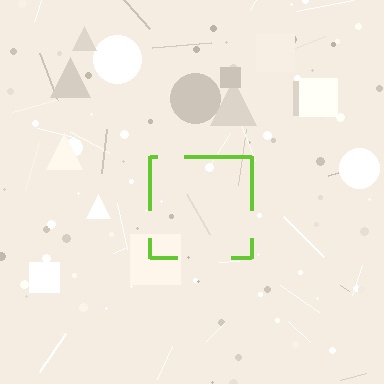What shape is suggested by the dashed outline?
The dashed outline suggests a square.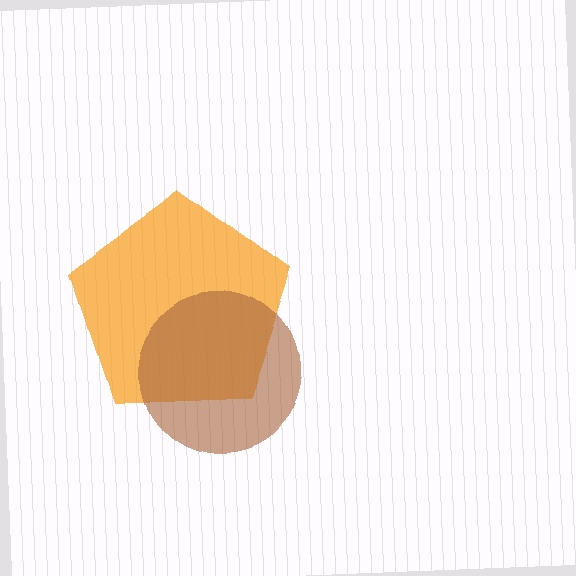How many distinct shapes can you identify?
There are 2 distinct shapes: an orange pentagon, a brown circle.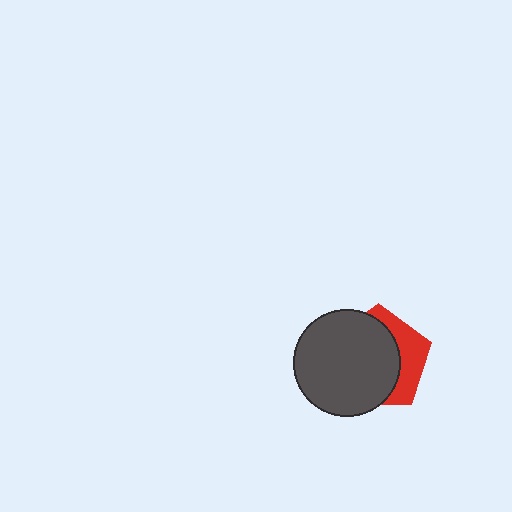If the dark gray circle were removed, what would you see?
You would see the complete red pentagon.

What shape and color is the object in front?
The object in front is a dark gray circle.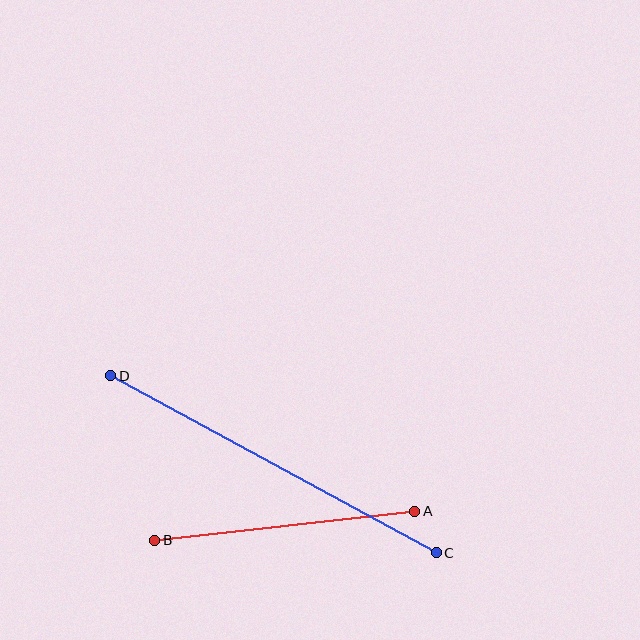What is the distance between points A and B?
The distance is approximately 262 pixels.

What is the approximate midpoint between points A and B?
The midpoint is at approximately (285, 526) pixels.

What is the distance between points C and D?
The distance is approximately 371 pixels.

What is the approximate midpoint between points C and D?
The midpoint is at approximately (273, 464) pixels.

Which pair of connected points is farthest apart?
Points C and D are farthest apart.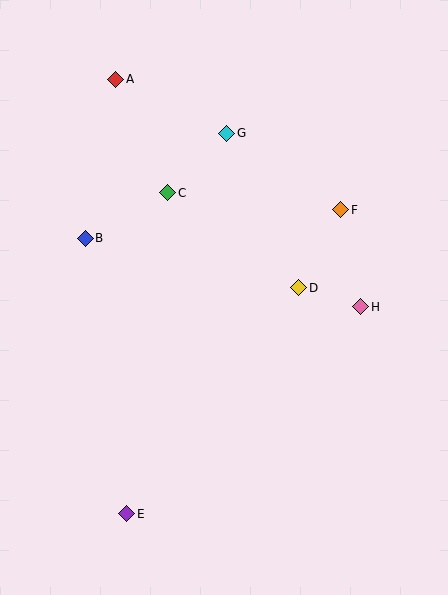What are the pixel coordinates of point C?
Point C is at (168, 193).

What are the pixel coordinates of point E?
Point E is at (127, 514).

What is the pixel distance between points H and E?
The distance between H and E is 312 pixels.